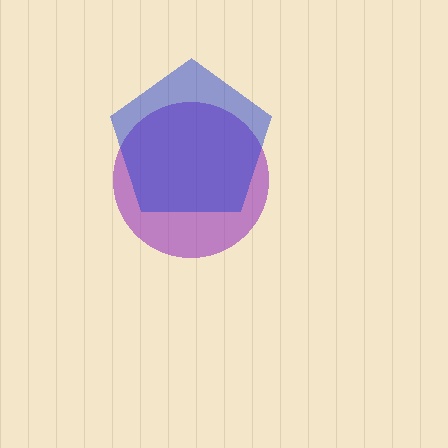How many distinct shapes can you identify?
There are 2 distinct shapes: a purple circle, a blue pentagon.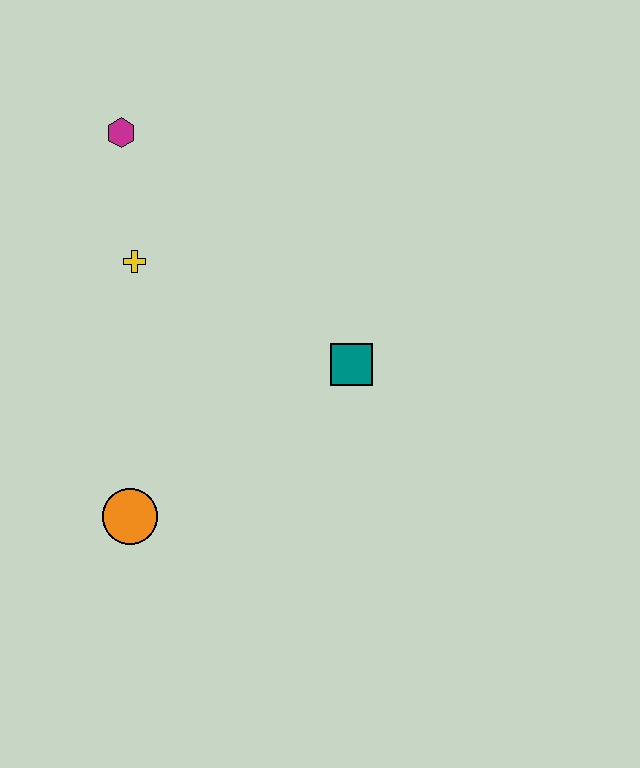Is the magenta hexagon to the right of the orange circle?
No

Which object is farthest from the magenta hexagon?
The orange circle is farthest from the magenta hexagon.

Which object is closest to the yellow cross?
The magenta hexagon is closest to the yellow cross.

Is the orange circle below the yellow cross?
Yes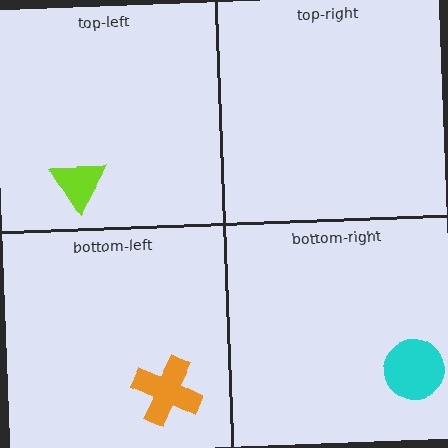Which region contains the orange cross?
The bottom-left region.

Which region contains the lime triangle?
The top-left region.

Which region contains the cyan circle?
The bottom-right region.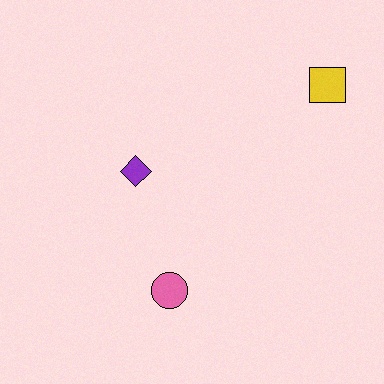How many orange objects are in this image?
There are no orange objects.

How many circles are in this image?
There is 1 circle.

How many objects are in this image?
There are 3 objects.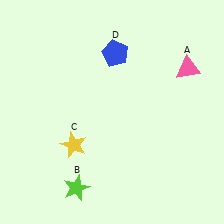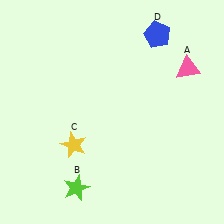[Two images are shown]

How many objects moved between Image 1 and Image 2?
1 object moved between the two images.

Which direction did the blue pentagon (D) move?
The blue pentagon (D) moved right.